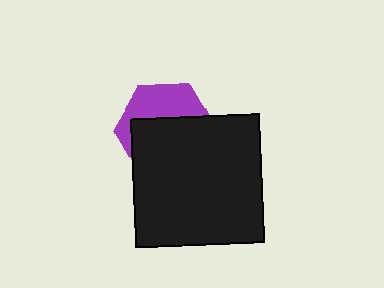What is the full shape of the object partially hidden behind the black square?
The partially hidden object is a purple hexagon.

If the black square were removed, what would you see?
You would see the complete purple hexagon.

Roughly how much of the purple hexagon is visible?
A small part of it is visible (roughly 38%).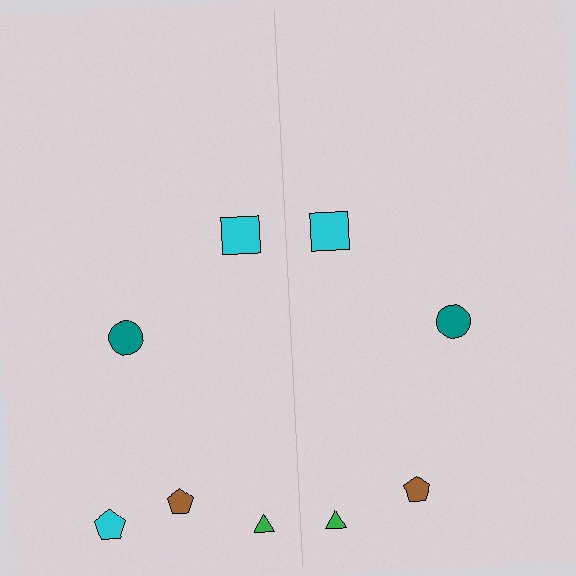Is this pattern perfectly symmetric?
No, the pattern is not perfectly symmetric. A cyan pentagon is missing from the right side.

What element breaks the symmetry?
A cyan pentagon is missing from the right side.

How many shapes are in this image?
There are 9 shapes in this image.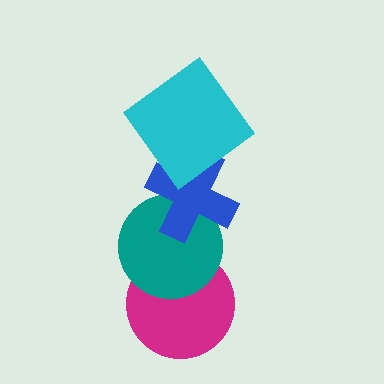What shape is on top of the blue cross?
The cyan diamond is on top of the blue cross.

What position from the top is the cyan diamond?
The cyan diamond is 1st from the top.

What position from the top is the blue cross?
The blue cross is 2nd from the top.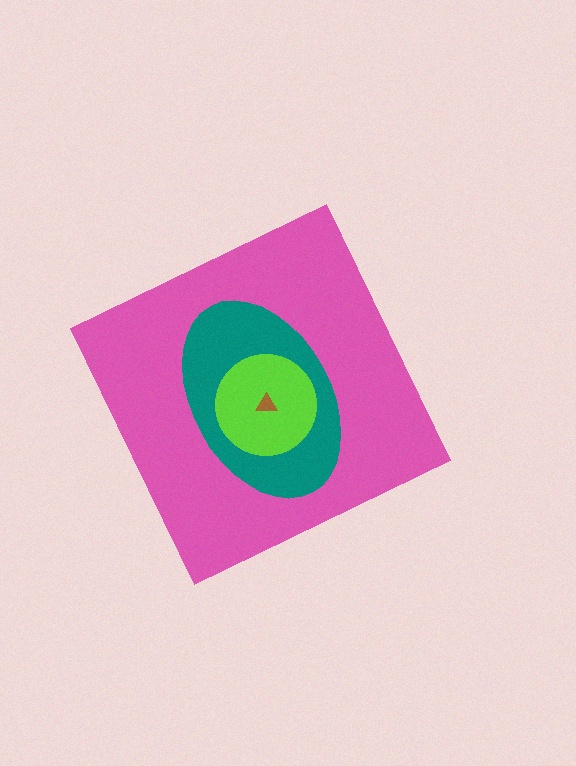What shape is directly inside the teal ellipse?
The lime circle.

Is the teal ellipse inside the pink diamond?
Yes.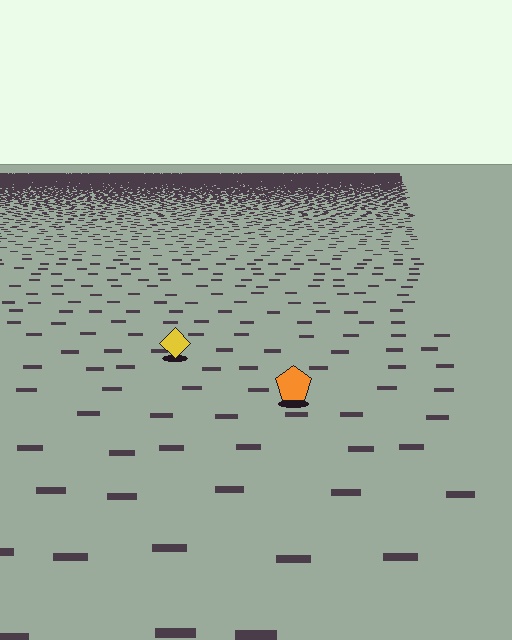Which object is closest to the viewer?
The orange pentagon is closest. The texture marks near it are larger and more spread out.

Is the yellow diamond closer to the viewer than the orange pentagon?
No. The orange pentagon is closer — you can tell from the texture gradient: the ground texture is coarser near it.